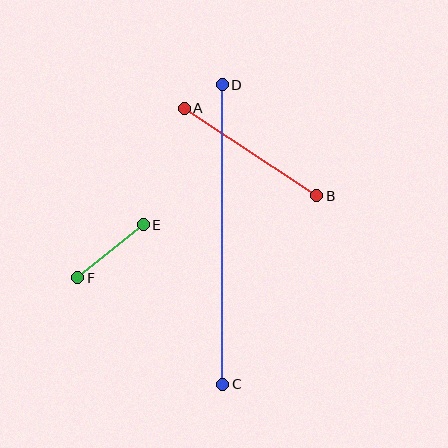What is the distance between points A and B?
The distance is approximately 158 pixels.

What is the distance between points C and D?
The distance is approximately 299 pixels.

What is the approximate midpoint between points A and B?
The midpoint is at approximately (250, 152) pixels.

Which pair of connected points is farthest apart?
Points C and D are farthest apart.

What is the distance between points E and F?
The distance is approximately 84 pixels.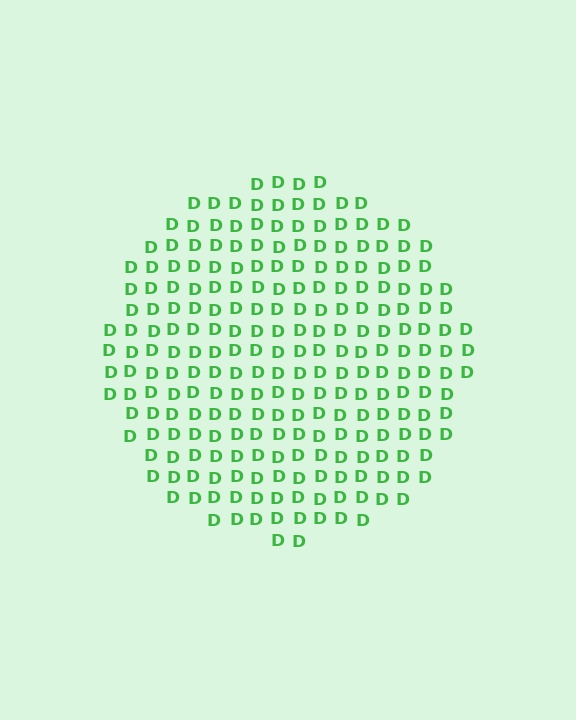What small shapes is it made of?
It is made of small letter D's.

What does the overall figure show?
The overall figure shows a circle.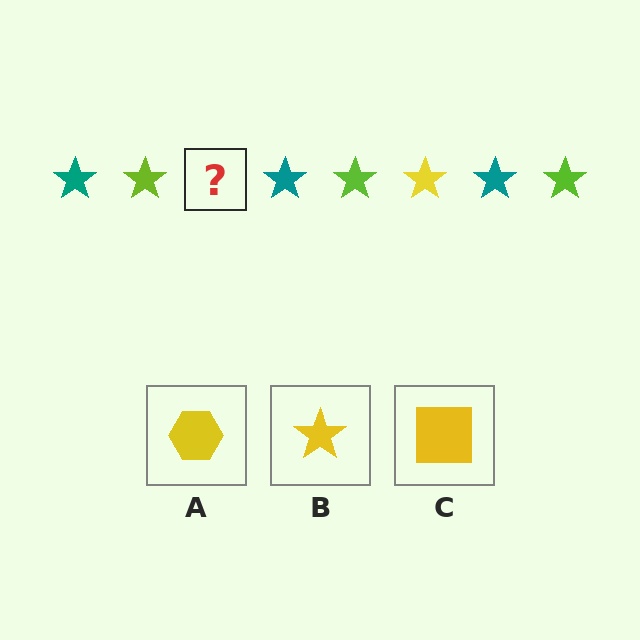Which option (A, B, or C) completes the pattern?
B.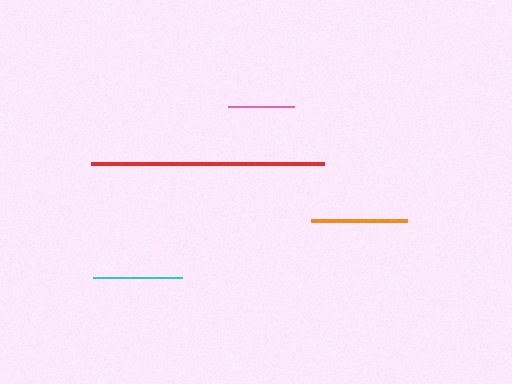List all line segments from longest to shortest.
From longest to shortest: red, orange, cyan, pink.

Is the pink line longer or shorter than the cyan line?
The cyan line is longer than the pink line.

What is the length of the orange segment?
The orange segment is approximately 96 pixels long.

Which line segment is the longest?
The red line is the longest at approximately 233 pixels.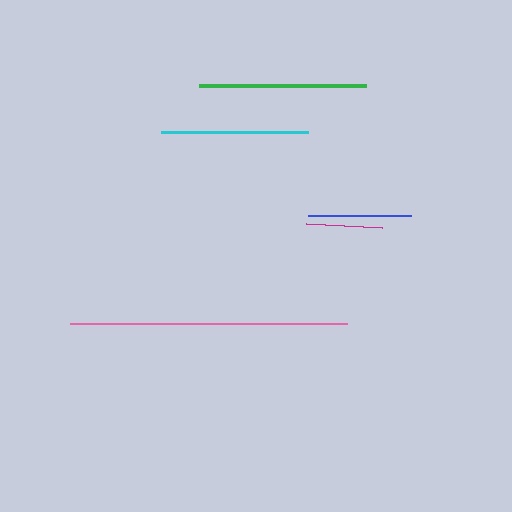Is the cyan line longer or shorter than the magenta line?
The cyan line is longer than the magenta line.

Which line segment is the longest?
The pink line is the longest at approximately 277 pixels.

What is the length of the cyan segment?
The cyan segment is approximately 148 pixels long.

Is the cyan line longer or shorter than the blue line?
The cyan line is longer than the blue line.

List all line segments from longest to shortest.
From longest to shortest: pink, green, cyan, blue, magenta.